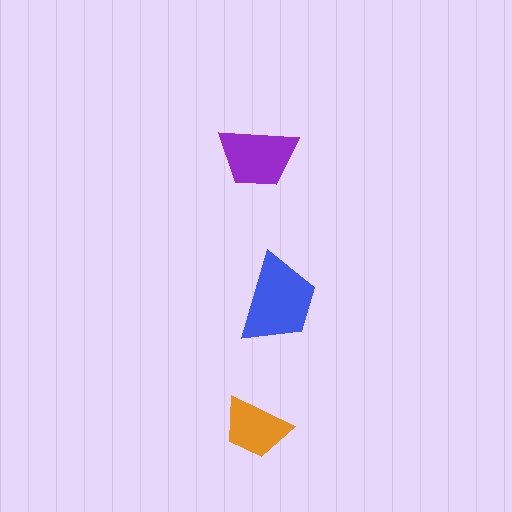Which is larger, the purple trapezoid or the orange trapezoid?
The purple one.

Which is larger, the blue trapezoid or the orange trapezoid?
The blue one.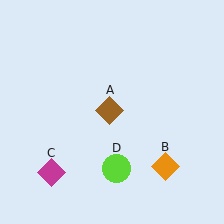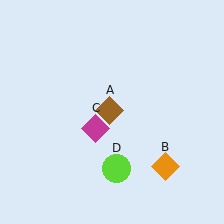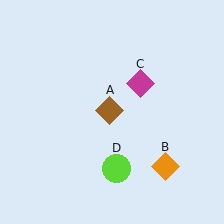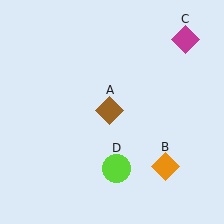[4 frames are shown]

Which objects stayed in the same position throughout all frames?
Brown diamond (object A) and orange diamond (object B) and lime circle (object D) remained stationary.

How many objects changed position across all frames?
1 object changed position: magenta diamond (object C).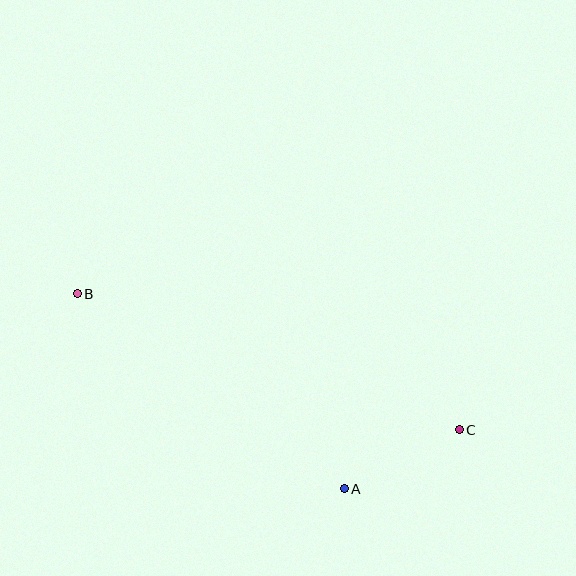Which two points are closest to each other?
Points A and C are closest to each other.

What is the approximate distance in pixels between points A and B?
The distance between A and B is approximately 331 pixels.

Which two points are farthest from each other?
Points B and C are farthest from each other.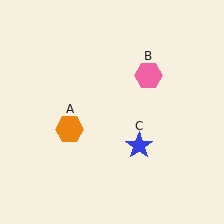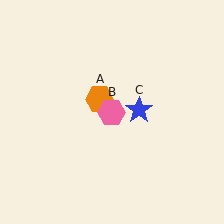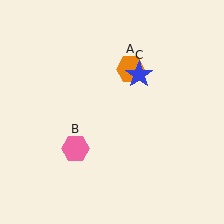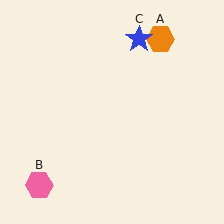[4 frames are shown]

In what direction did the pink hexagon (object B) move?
The pink hexagon (object B) moved down and to the left.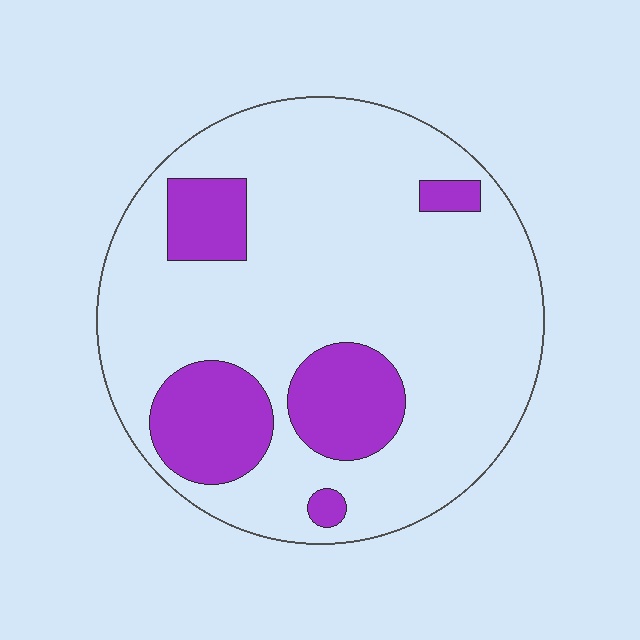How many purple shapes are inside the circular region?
5.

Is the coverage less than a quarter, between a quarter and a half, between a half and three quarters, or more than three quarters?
Less than a quarter.